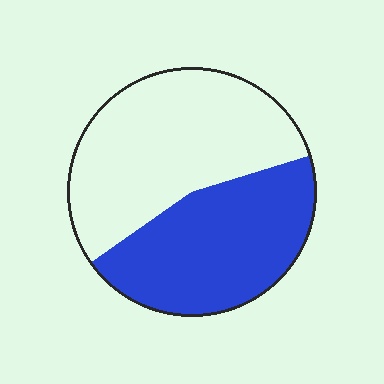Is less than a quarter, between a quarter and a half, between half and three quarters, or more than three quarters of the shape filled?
Between a quarter and a half.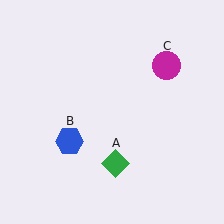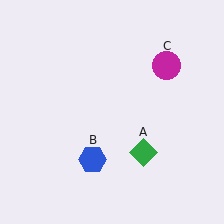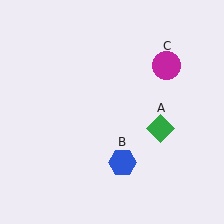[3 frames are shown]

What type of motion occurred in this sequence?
The green diamond (object A), blue hexagon (object B) rotated counterclockwise around the center of the scene.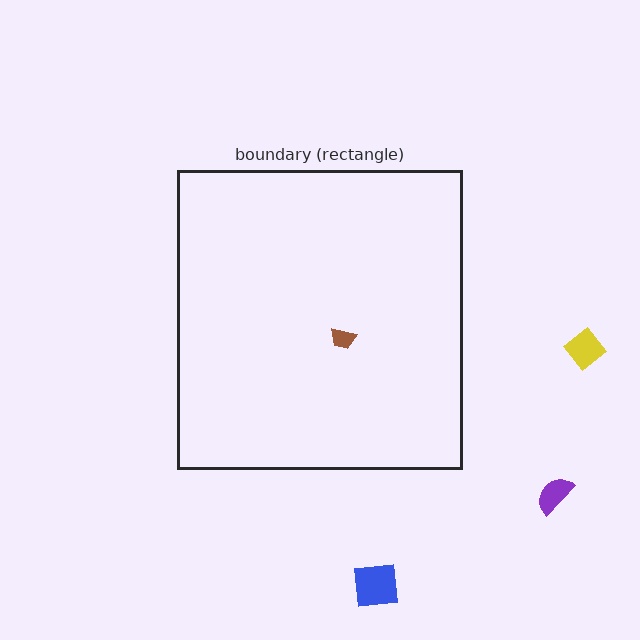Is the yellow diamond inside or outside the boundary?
Outside.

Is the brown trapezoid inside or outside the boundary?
Inside.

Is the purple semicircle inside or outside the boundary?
Outside.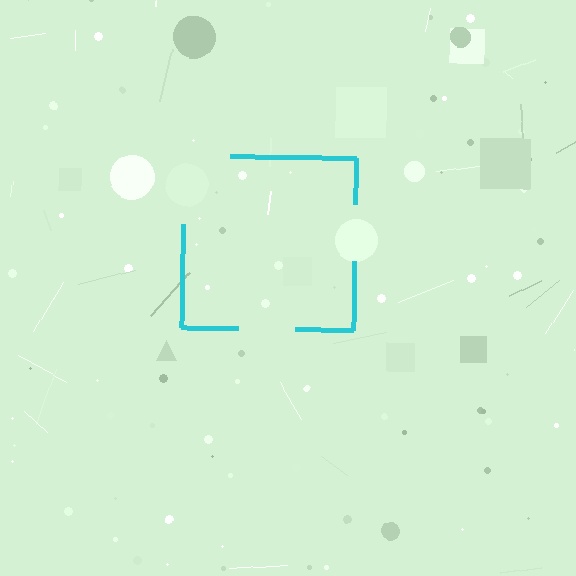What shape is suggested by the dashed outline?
The dashed outline suggests a square.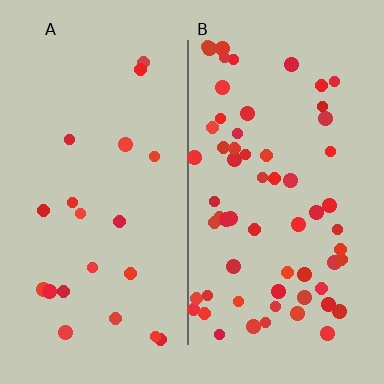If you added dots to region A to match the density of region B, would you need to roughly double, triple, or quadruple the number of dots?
Approximately triple.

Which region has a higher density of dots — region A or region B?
B (the right).